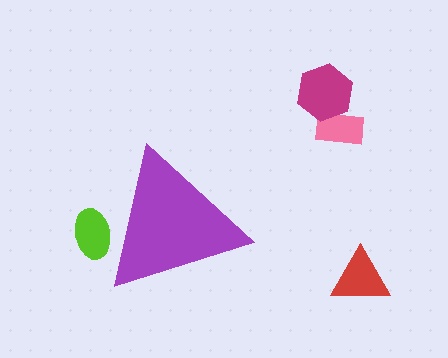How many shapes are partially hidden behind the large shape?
1 shape is partially hidden.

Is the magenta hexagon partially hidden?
No, the magenta hexagon is fully visible.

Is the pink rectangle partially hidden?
No, the pink rectangle is fully visible.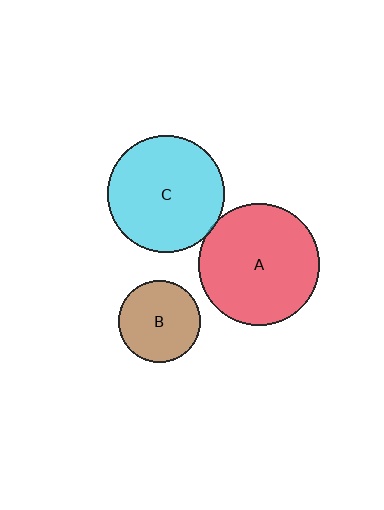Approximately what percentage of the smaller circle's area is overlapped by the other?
Approximately 5%.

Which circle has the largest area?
Circle A (red).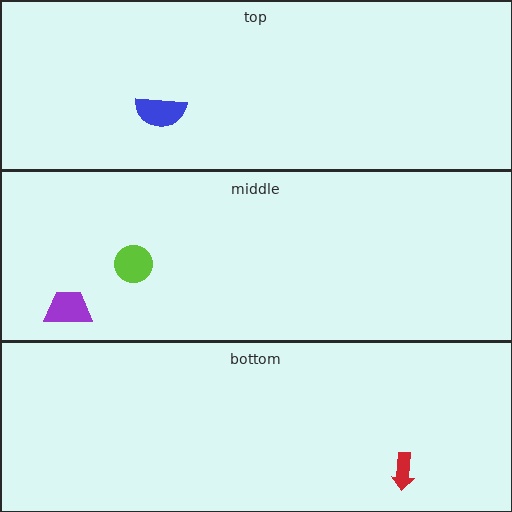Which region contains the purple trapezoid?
The middle region.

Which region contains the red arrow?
The bottom region.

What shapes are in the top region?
The blue semicircle.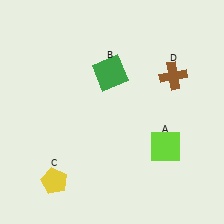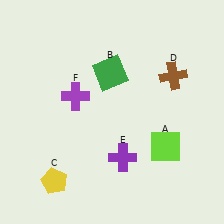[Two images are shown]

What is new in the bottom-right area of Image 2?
A purple cross (E) was added in the bottom-right area of Image 2.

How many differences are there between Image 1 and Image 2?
There are 2 differences between the two images.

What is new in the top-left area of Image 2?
A purple cross (F) was added in the top-left area of Image 2.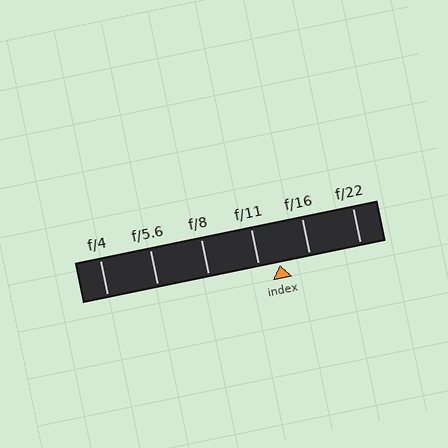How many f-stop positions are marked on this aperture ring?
There are 6 f-stop positions marked.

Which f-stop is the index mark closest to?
The index mark is closest to f/11.